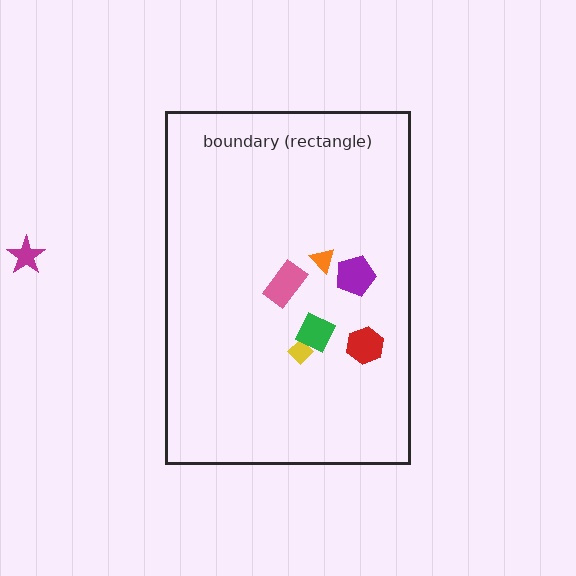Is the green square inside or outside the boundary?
Inside.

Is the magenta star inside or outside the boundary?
Outside.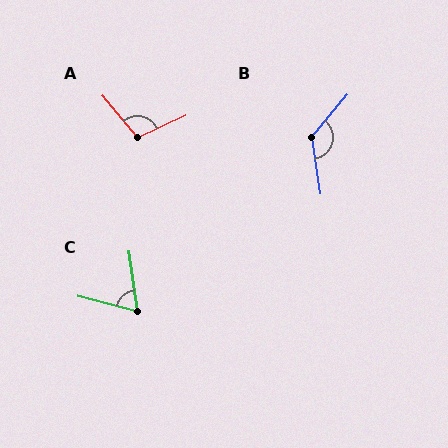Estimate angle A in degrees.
Approximately 105 degrees.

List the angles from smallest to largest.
C (67°), A (105°), B (132°).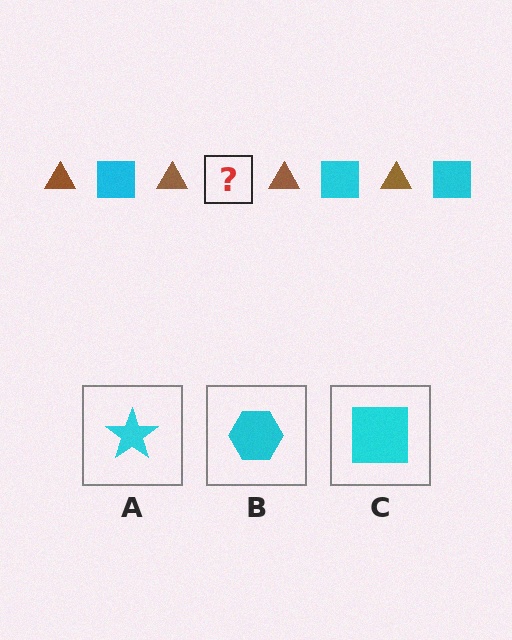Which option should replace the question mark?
Option C.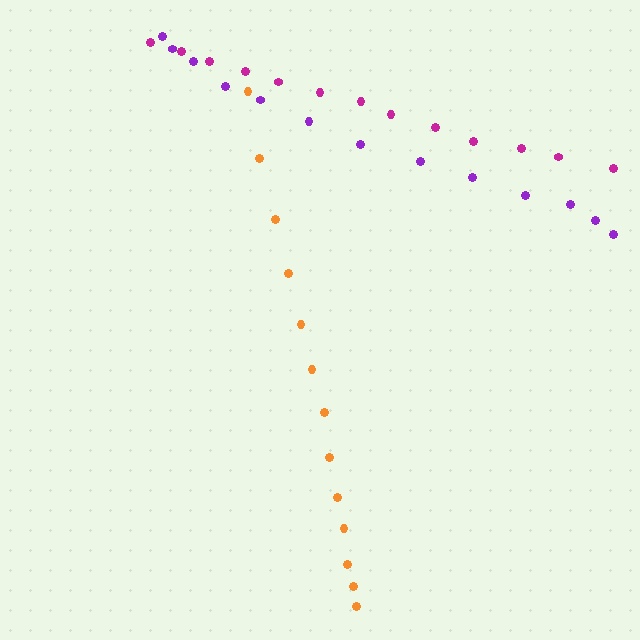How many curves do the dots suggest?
There are 3 distinct paths.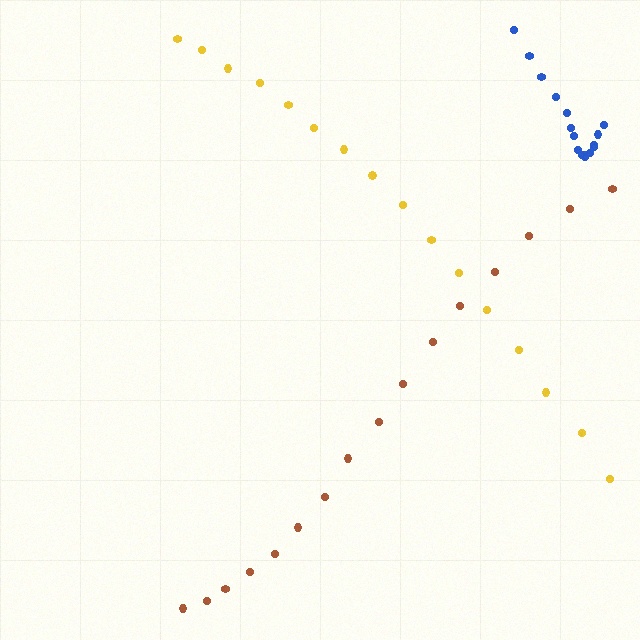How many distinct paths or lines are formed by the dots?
There are 3 distinct paths.